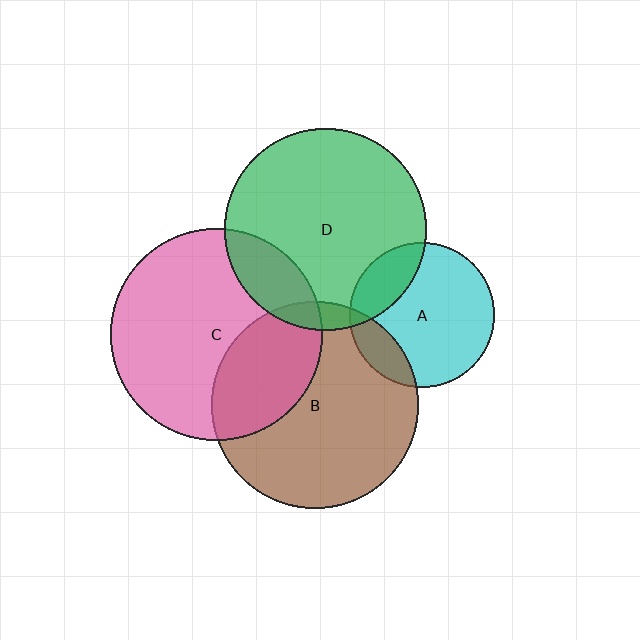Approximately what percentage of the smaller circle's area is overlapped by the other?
Approximately 30%.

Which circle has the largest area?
Circle C (pink).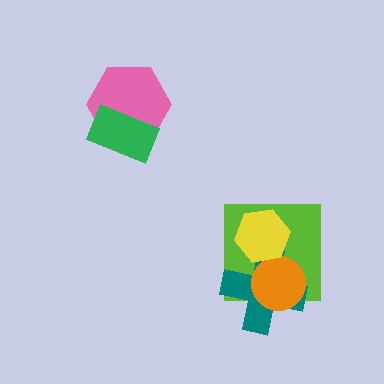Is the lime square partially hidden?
Yes, it is partially covered by another shape.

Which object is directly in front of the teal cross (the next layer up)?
The orange circle is directly in front of the teal cross.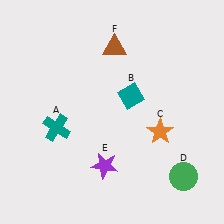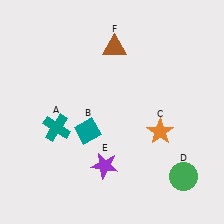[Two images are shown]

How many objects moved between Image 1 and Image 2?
1 object moved between the two images.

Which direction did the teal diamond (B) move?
The teal diamond (B) moved left.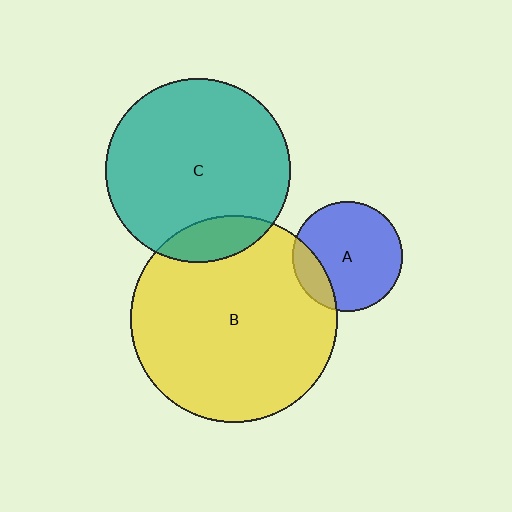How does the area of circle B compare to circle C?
Approximately 1.3 times.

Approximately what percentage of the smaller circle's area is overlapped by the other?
Approximately 15%.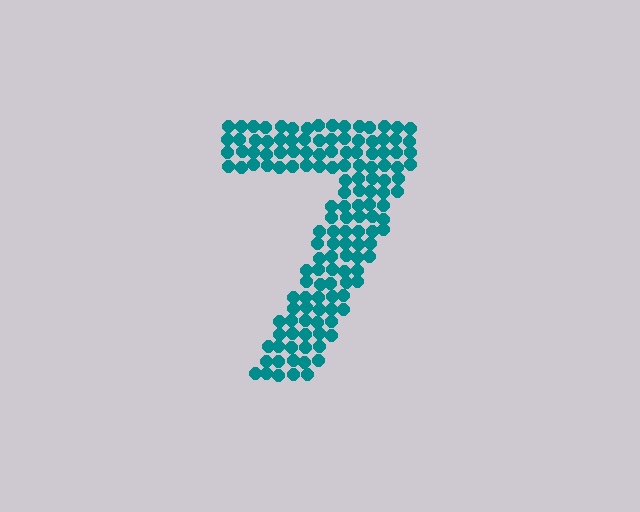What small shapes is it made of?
It is made of small circles.